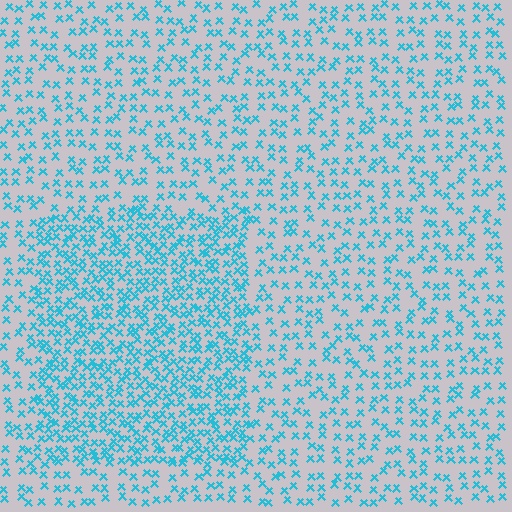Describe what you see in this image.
The image contains small cyan elements arranged at two different densities. A rectangle-shaped region is visible where the elements are more densely packed than the surrounding area.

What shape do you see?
I see a rectangle.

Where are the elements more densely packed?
The elements are more densely packed inside the rectangle boundary.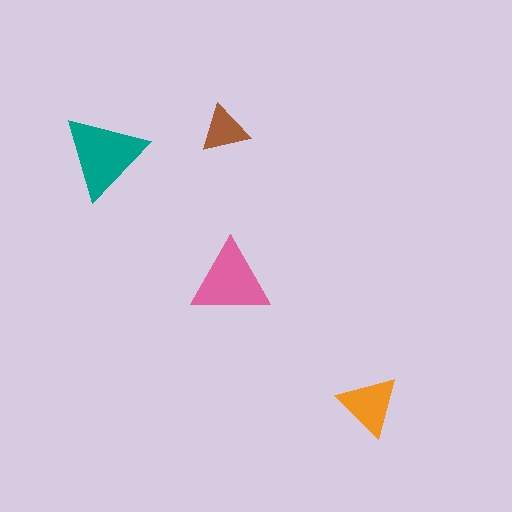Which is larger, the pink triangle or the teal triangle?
The teal one.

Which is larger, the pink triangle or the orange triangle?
The pink one.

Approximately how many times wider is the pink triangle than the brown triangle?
About 1.5 times wider.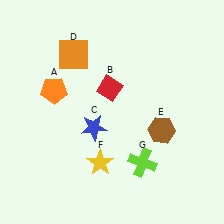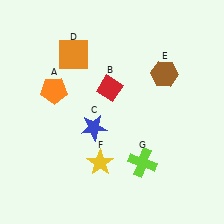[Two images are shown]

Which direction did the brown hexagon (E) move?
The brown hexagon (E) moved up.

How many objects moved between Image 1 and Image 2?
1 object moved between the two images.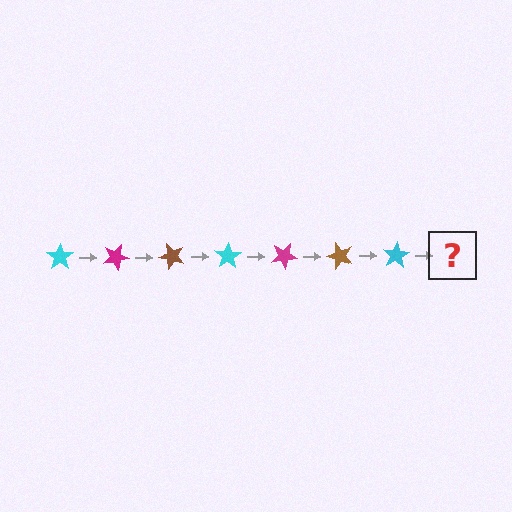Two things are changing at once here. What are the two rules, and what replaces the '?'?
The two rules are that it rotates 25 degrees each step and the color cycles through cyan, magenta, and brown. The '?' should be a magenta star, rotated 175 degrees from the start.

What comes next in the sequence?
The next element should be a magenta star, rotated 175 degrees from the start.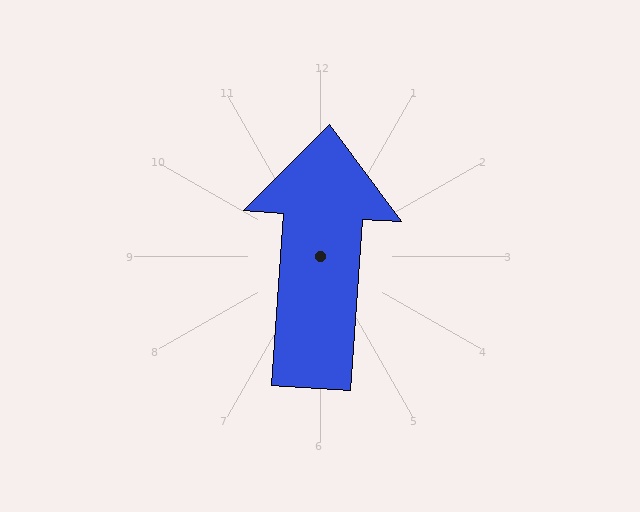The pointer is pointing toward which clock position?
Roughly 12 o'clock.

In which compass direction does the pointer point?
North.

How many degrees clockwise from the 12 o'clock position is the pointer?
Approximately 4 degrees.